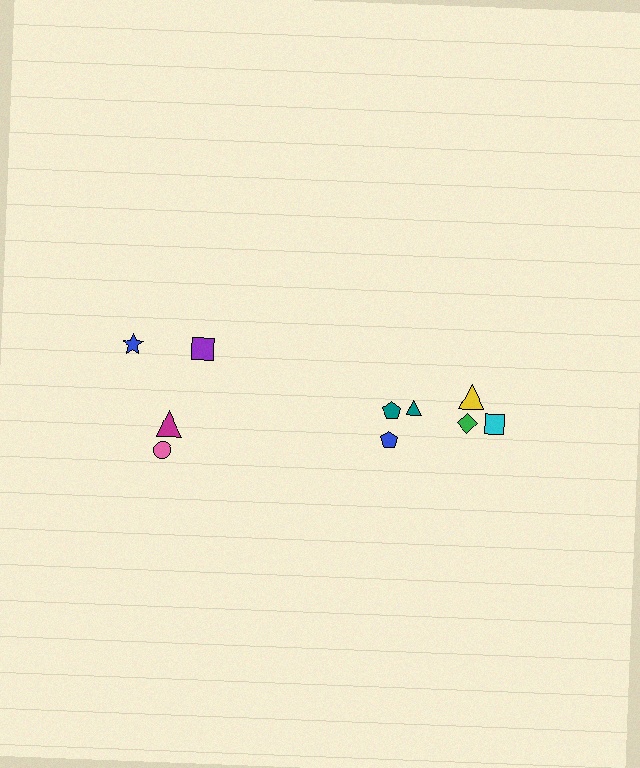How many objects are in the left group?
There are 4 objects.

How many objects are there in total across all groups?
There are 10 objects.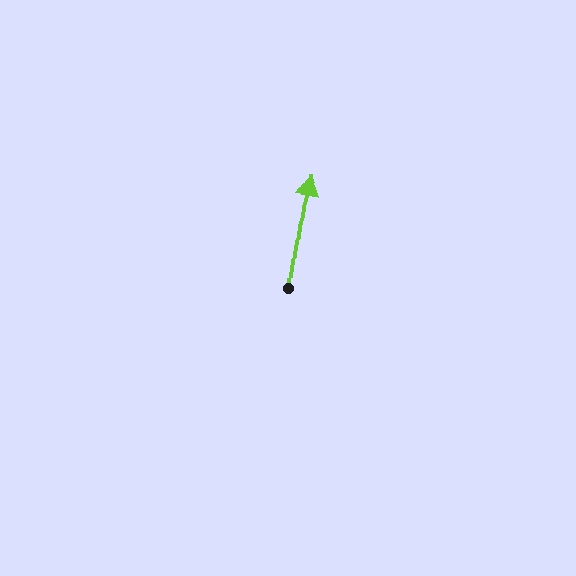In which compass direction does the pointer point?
North.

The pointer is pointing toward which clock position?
Roughly 12 o'clock.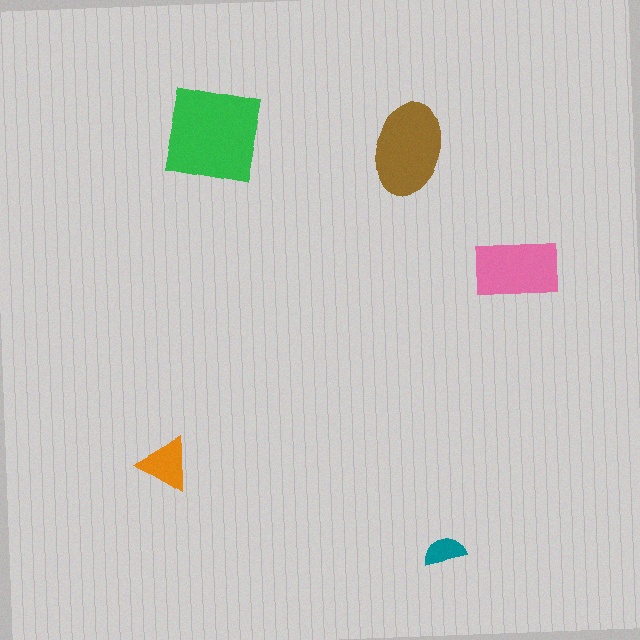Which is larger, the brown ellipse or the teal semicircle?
The brown ellipse.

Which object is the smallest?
The teal semicircle.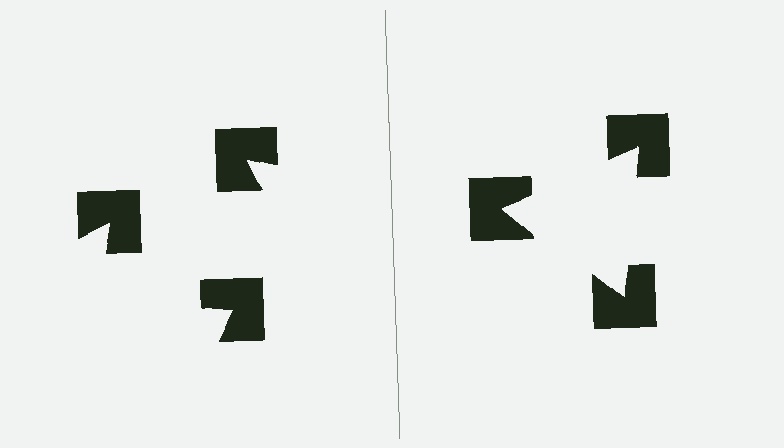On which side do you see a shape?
An illusory triangle appears on the right side. On the left side the wedge cuts are rotated, so no coherent shape forms.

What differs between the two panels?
The notched squares are positioned identically on both sides; only the wedge orientations differ. On the right they align to a triangle; on the left they are misaligned.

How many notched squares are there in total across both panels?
6 — 3 on each side.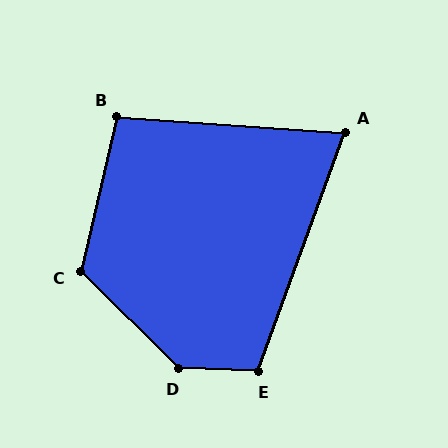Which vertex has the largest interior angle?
D, at approximately 138 degrees.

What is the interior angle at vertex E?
Approximately 108 degrees (obtuse).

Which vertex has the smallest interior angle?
A, at approximately 74 degrees.